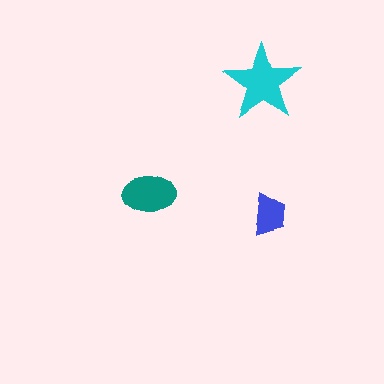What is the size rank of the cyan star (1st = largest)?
1st.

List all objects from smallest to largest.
The blue trapezoid, the teal ellipse, the cyan star.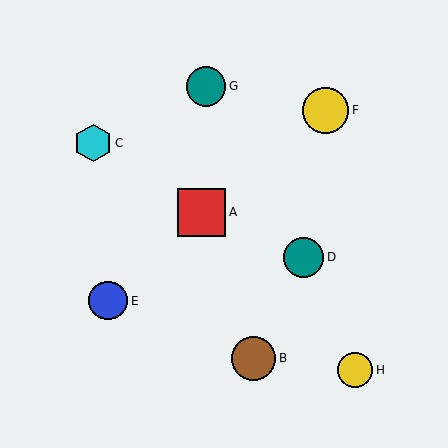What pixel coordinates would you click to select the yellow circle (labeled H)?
Click at (355, 370) to select the yellow circle H.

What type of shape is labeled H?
Shape H is a yellow circle.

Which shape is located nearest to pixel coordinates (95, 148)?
The cyan hexagon (labeled C) at (93, 143) is nearest to that location.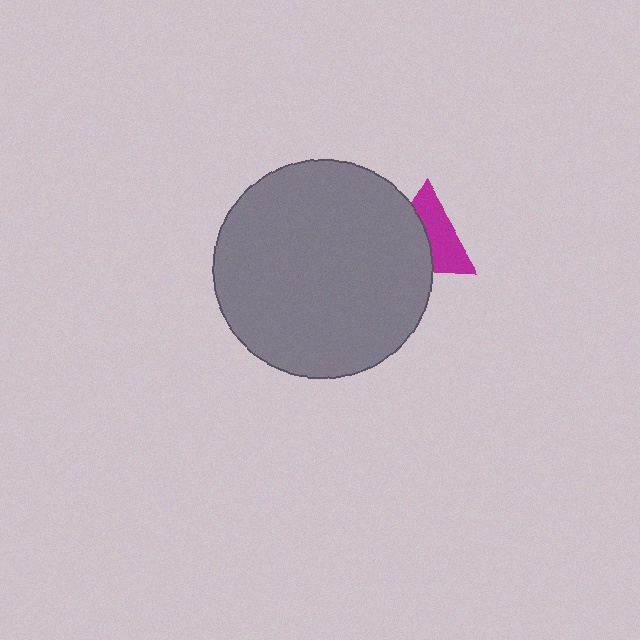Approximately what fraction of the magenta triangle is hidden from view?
Roughly 49% of the magenta triangle is hidden behind the gray circle.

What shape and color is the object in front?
The object in front is a gray circle.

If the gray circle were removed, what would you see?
You would see the complete magenta triangle.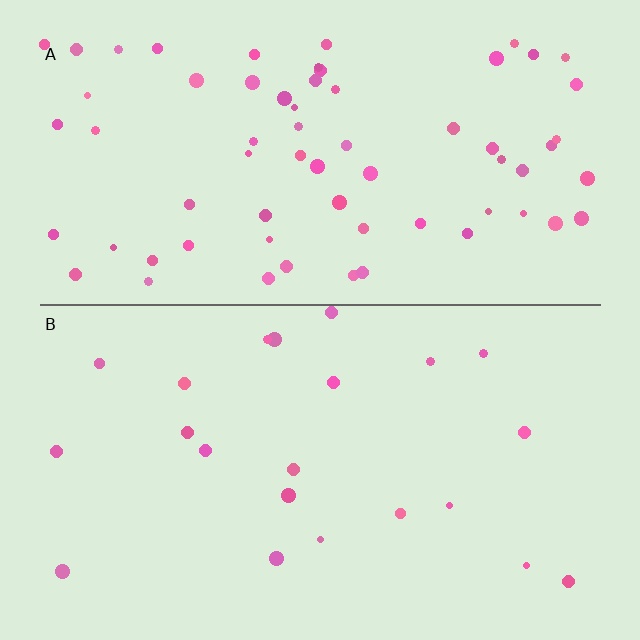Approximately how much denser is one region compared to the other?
Approximately 3.0× — region A over region B.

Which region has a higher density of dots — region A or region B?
A (the top).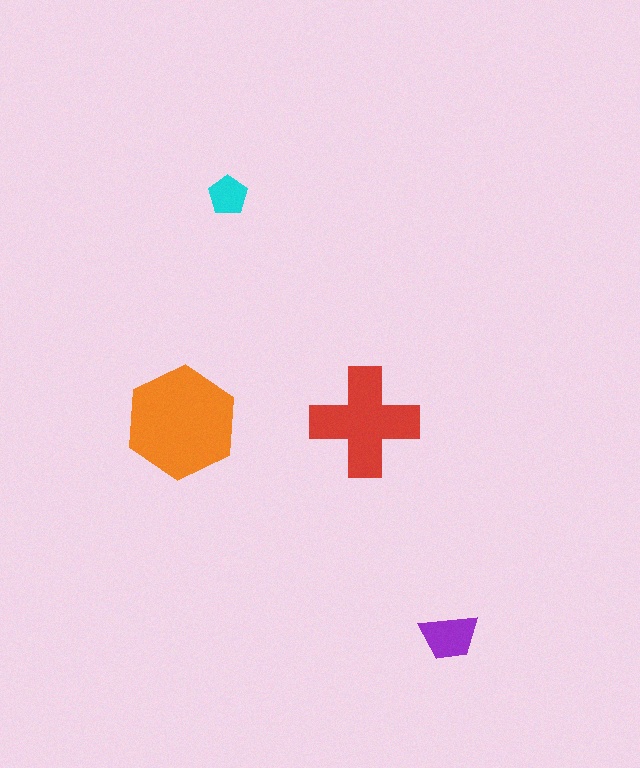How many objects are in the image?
There are 4 objects in the image.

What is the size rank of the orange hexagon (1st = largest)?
1st.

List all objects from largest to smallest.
The orange hexagon, the red cross, the purple trapezoid, the cyan pentagon.